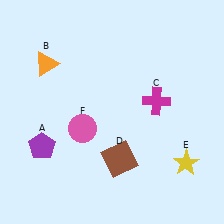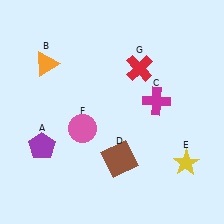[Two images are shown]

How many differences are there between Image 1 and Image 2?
There is 1 difference between the two images.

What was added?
A red cross (G) was added in Image 2.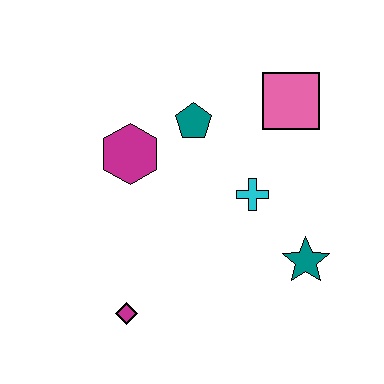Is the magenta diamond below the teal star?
Yes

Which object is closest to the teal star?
The cyan cross is closest to the teal star.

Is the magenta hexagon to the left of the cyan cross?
Yes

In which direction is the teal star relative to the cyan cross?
The teal star is below the cyan cross.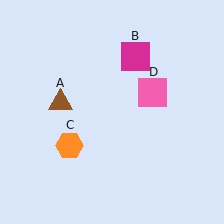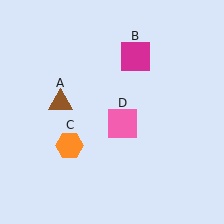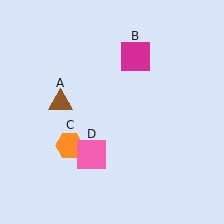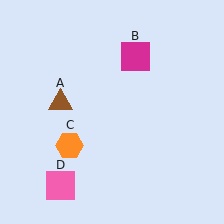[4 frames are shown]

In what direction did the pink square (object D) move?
The pink square (object D) moved down and to the left.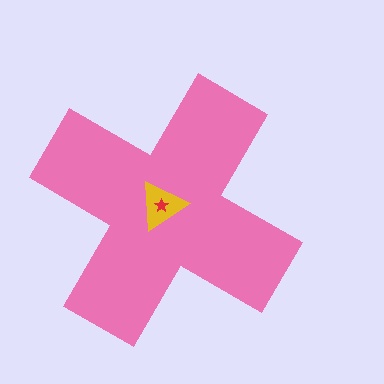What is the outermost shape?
The pink cross.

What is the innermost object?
The red star.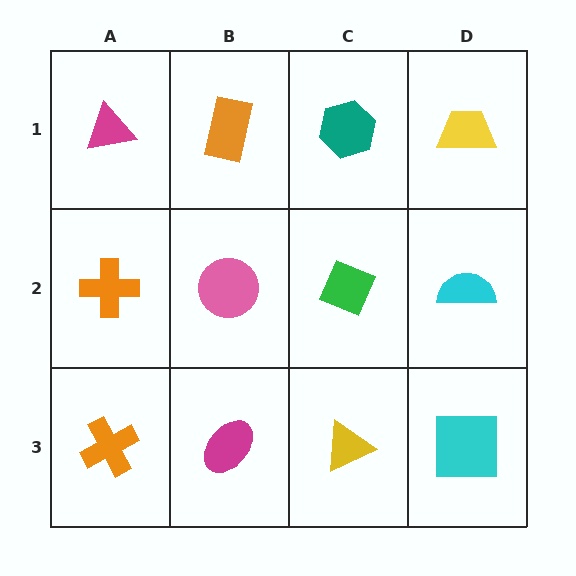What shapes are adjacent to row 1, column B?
A pink circle (row 2, column B), a magenta triangle (row 1, column A), a teal hexagon (row 1, column C).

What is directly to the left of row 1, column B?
A magenta triangle.